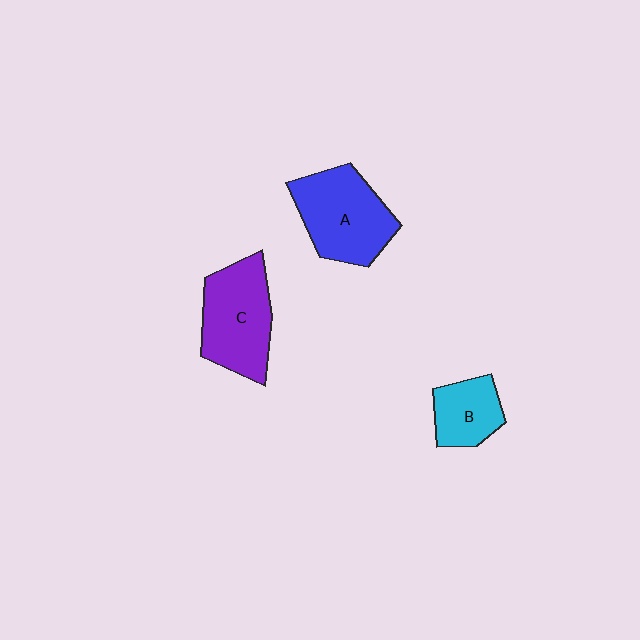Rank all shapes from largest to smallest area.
From largest to smallest: A (blue), C (purple), B (cyan).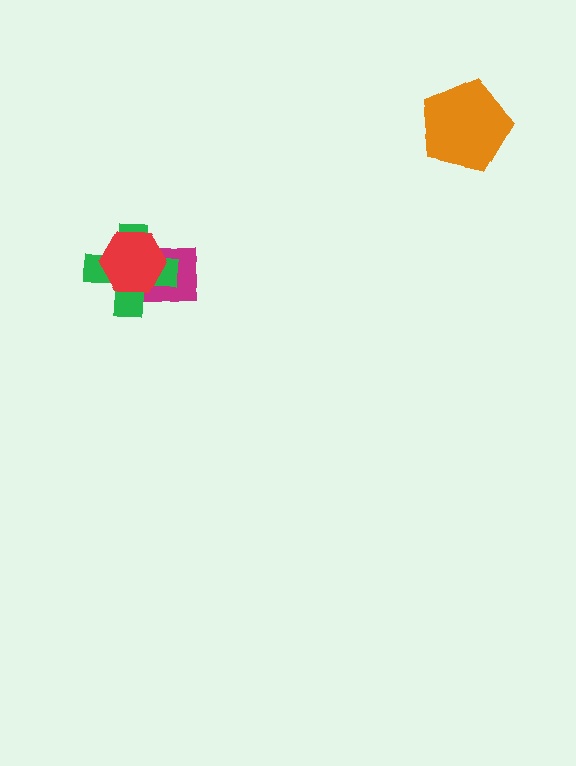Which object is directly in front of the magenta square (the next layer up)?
The green cross is directly in front of the magenta square.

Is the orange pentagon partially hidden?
No, no other shape covers it.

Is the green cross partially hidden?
Yes, it is partially covered by another shape.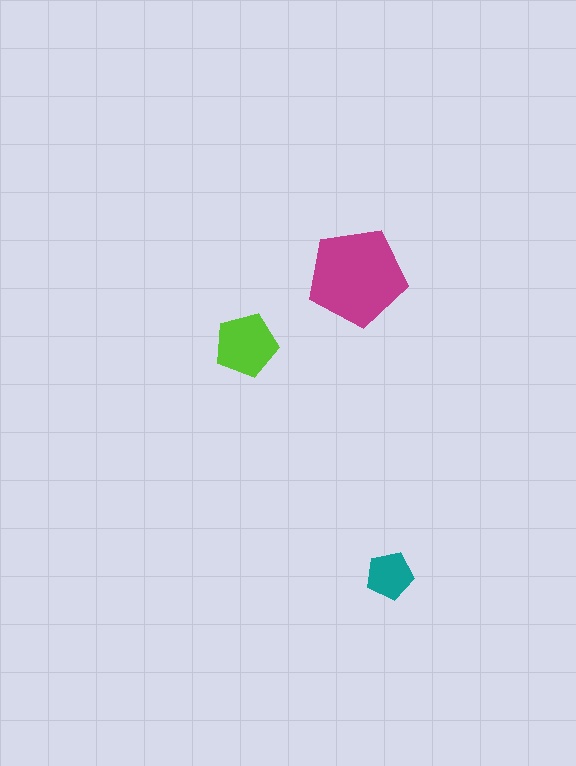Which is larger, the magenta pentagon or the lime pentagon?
The magenta one.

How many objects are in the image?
There are 3 objects in the image.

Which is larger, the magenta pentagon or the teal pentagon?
The magenta one.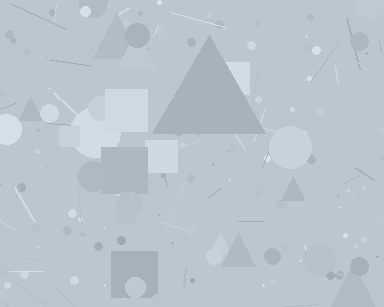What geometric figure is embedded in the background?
A triangle is embedded in the background.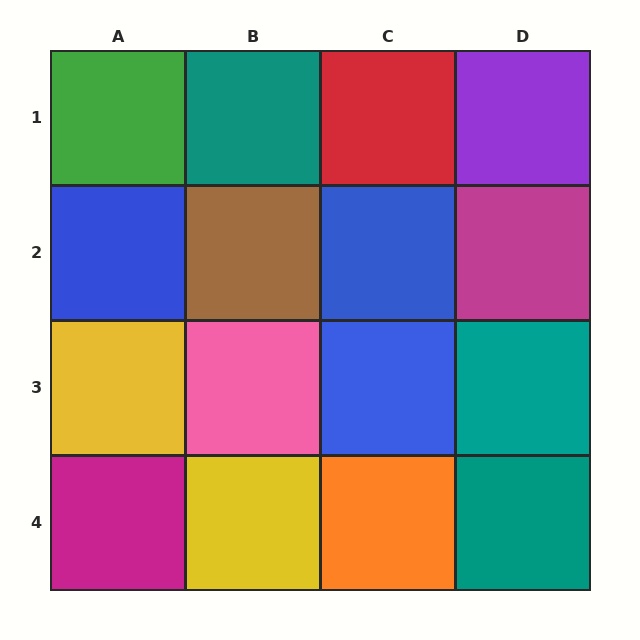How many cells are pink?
1 cell is pink.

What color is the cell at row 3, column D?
Teal.